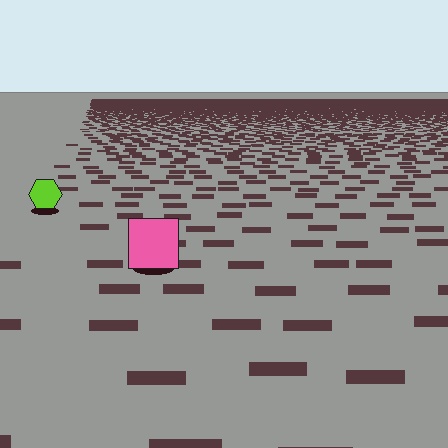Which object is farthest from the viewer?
The lime hexagon is farthest from the viewer. It appears smaller and the ground texture around it is denser.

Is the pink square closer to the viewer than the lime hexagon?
Yes. The pink square is closer — you can tell from the texture gradient: the ground texture is coarser near it.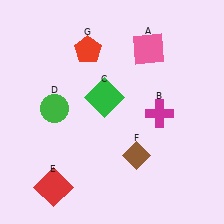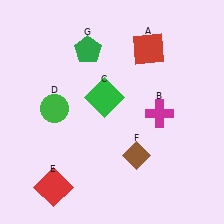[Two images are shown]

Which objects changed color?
A changed from pink to red. G changed from red to green.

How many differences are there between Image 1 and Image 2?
There are 2 differences between the two images.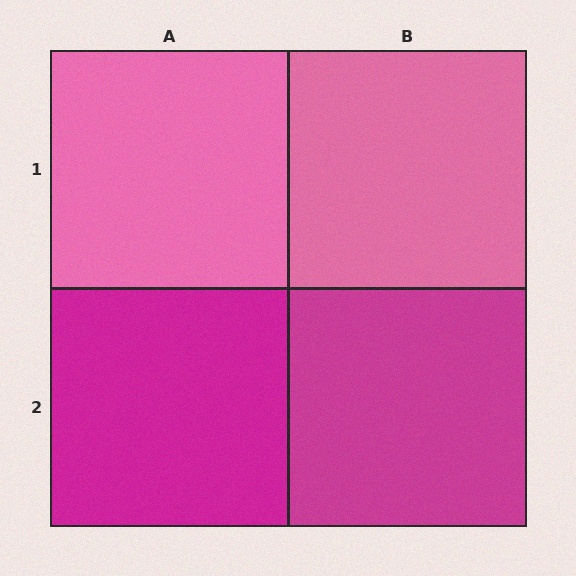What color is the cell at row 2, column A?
Magenta.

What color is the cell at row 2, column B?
Magenta.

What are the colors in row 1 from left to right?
Pink, pink.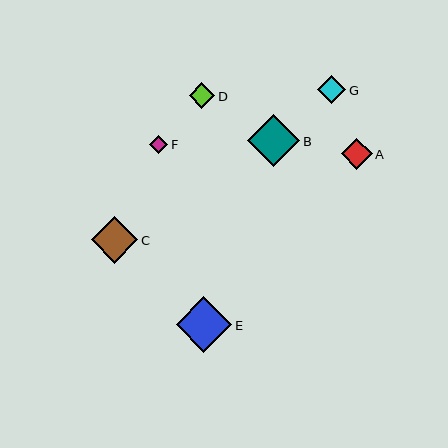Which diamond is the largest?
Diamond E is the largest with a size of approximately 55 pixels.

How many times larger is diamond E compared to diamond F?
Diamond E is approximately 3.0 times the size of diamond F.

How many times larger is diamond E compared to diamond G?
Diamond E is approximately 2.0 times the size of diamond G.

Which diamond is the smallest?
Diamond F is the smallest with a size of approximately 18 pixels.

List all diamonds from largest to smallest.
From largest to smallest: E, B, C, A, G, D, F.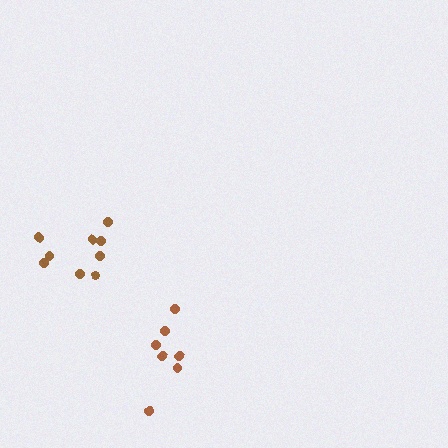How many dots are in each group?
Group 1: 7 dots, Group 2: 9 dots (16 total).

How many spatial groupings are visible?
There are 2 spatial groupings.